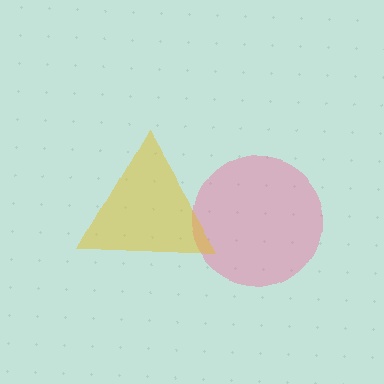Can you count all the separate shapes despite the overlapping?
Yes, there are 2 separate shapes.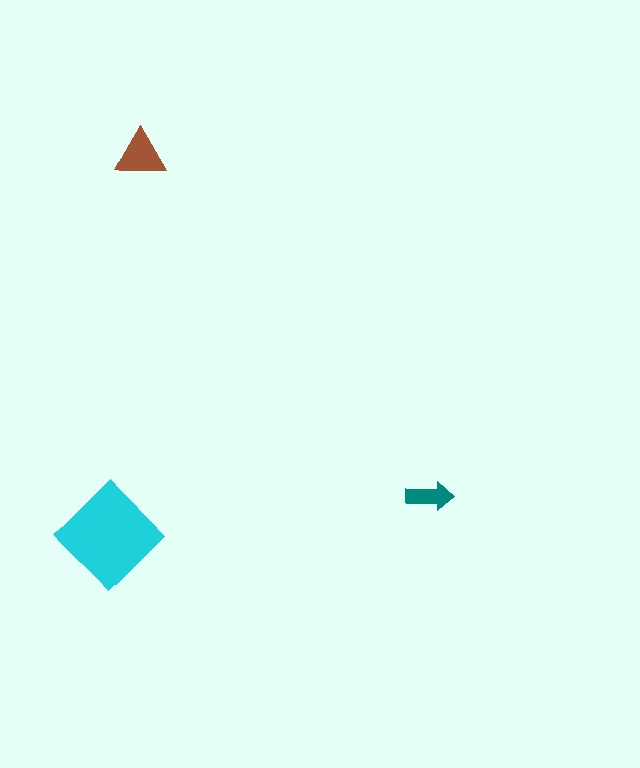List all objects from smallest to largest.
The teal arrow, the brown triangle, the cyan diamond.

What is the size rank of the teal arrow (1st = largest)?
3rd.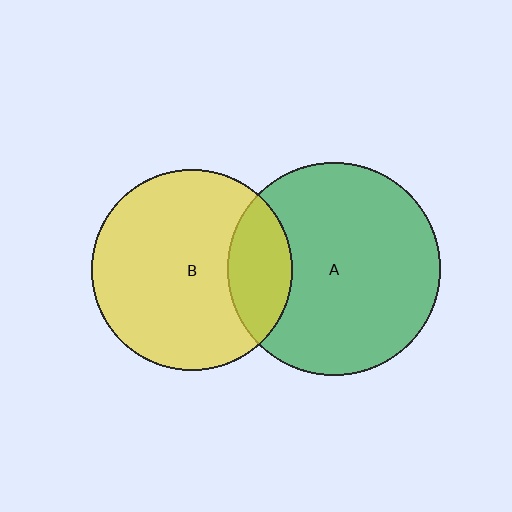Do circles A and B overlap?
Yes.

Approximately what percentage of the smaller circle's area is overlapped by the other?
Approximately 20%.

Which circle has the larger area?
Circle A (green).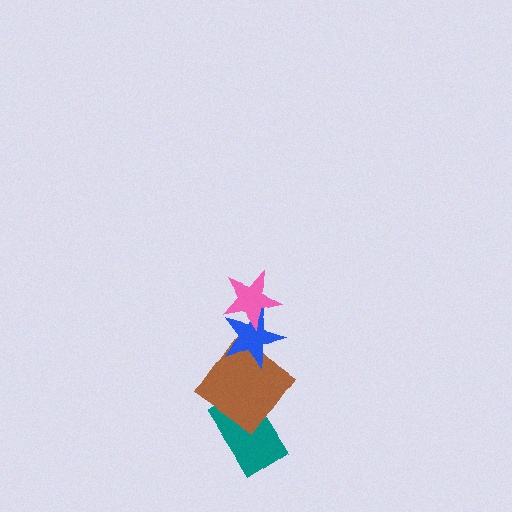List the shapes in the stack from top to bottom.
From top to bottom: the pink star, the blue star, the brown diamond, the teal rectangle.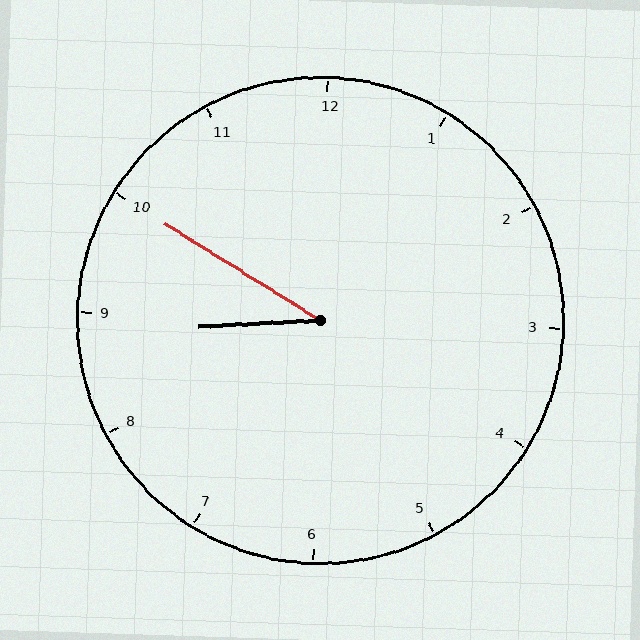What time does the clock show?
8:50.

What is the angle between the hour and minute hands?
Approximately 35 degrees.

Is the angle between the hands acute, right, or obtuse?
It is acute.